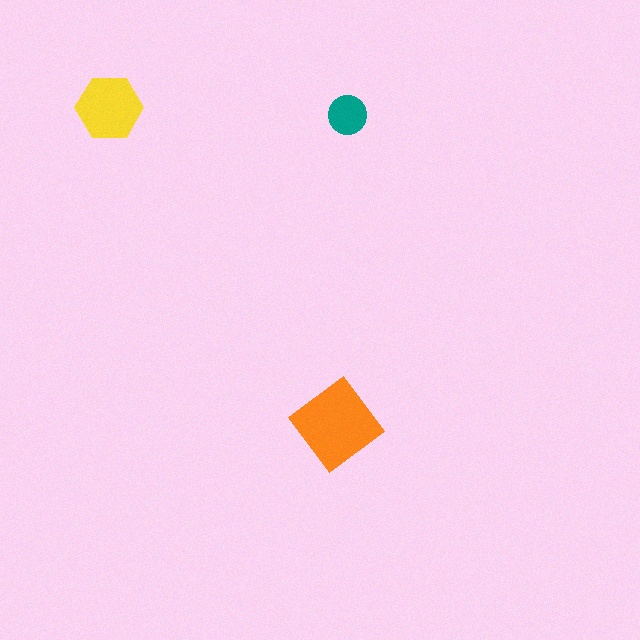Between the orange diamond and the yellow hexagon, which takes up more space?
The orange diamond.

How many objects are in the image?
There are 3 objects in the image.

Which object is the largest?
The orange diamond.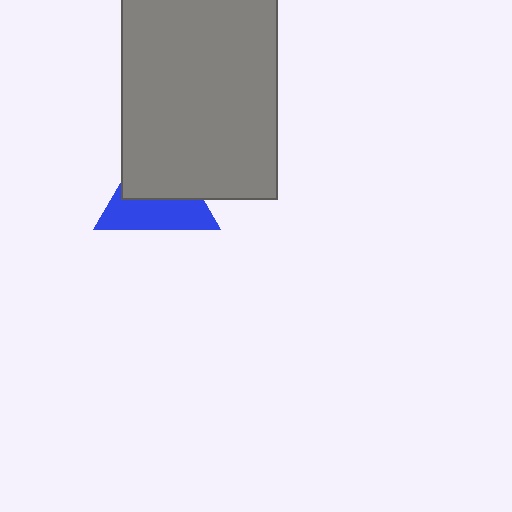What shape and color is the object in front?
The object in front is a gray rectangle.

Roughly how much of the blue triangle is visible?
About half of it is visible (roughly 49%).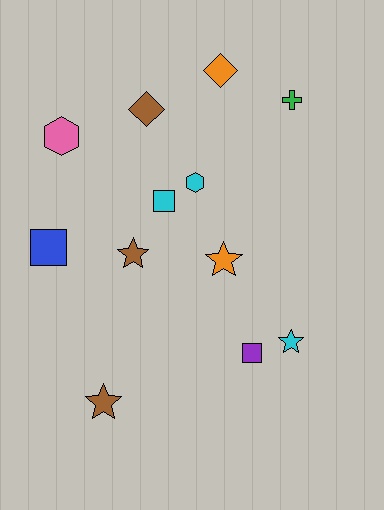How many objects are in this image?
There are 12 objects.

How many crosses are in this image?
There is 1 cross.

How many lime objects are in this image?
There are no lime objects.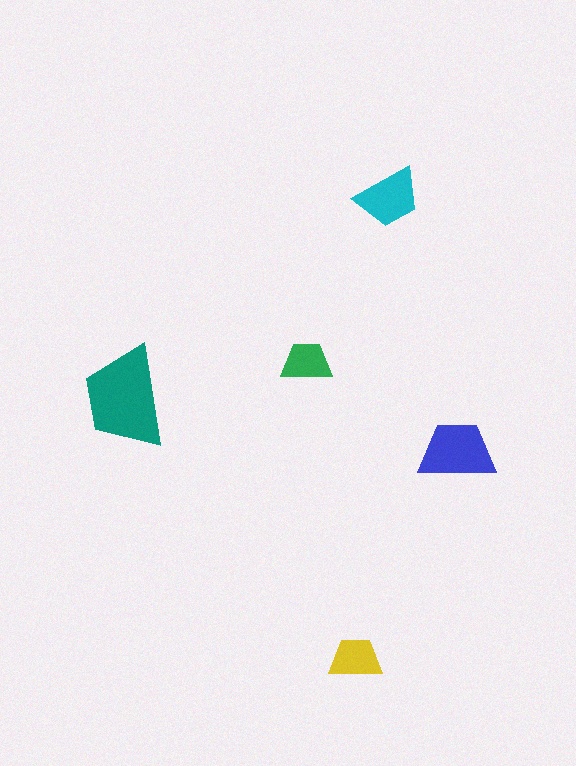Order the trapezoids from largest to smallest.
the teal one, the blue one, the cyan one, the yellow one, the green one.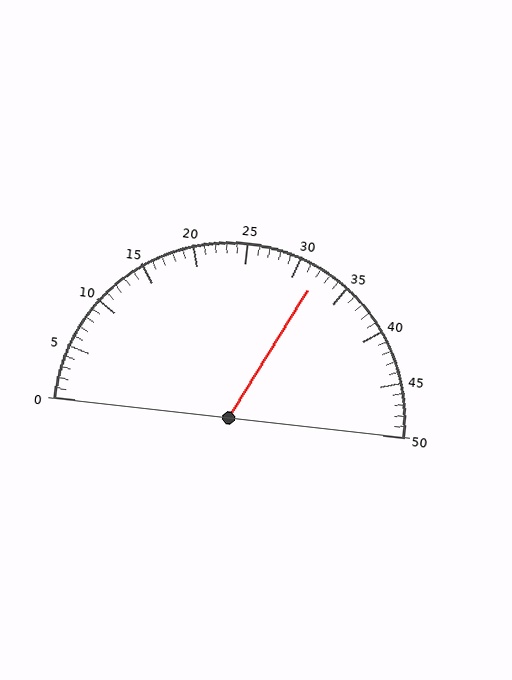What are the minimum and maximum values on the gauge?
The gauge ranges from 0 to 50.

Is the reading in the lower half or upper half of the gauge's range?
The reading is in the upper half of the range (0 to 50).